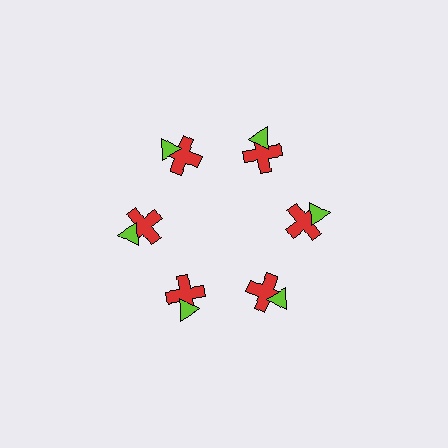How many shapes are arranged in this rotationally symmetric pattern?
There are 12 shapes, arranged in 6 groups of 2.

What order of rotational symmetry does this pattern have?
This pattern has 6-fold rotational symmetry.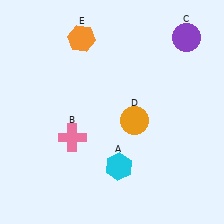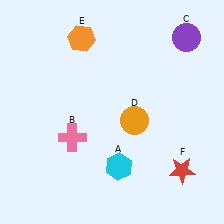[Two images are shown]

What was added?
A red star (F) was added in Image 2.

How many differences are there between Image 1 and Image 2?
There is 1 difference between the two images.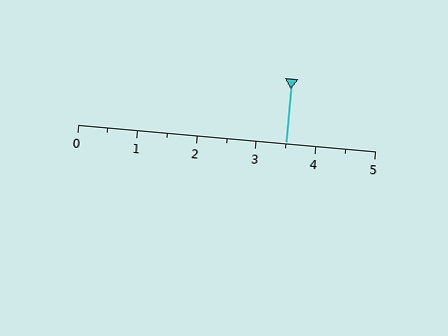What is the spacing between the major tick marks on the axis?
The major ticks are spaced 1 apart.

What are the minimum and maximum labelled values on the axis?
The axis runs from 0 to 5.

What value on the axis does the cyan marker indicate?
The marker indicates approximately 3.5.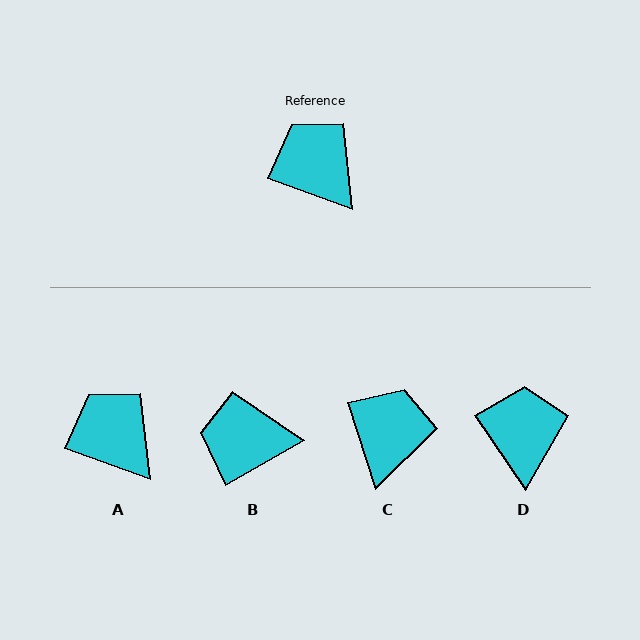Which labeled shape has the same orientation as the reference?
A.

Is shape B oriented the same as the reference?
No, it is off by about 50 degrees.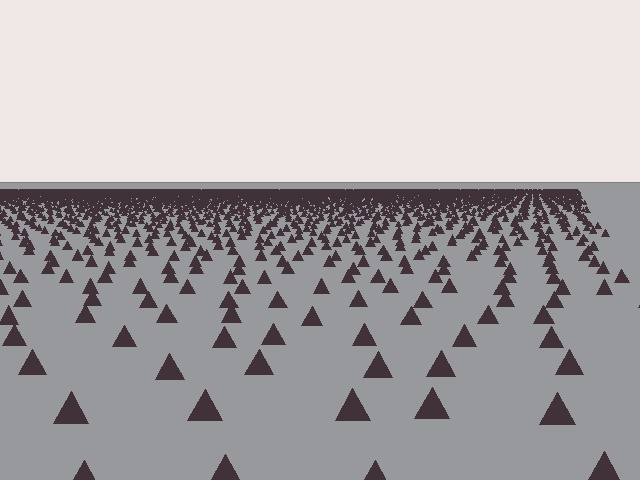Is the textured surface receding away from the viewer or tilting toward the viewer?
The surface is receding away from the viewer. Texture elements get smaller and denser toward the top.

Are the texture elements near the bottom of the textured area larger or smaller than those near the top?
Larger. Near the bottom, elements are closer to the viewer and appear at a bigger on-screen size.